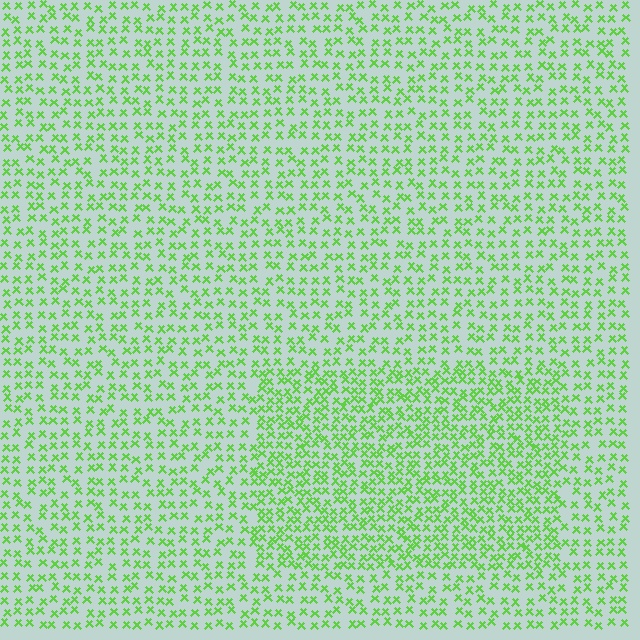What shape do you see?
I see a rectangle.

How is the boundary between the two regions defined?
The boundary is defined by a change in element density (approximately 1.7x ratio). All elements are the same color, size, and shape.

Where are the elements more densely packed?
The elements are more densely packed inside the rectangle boundary.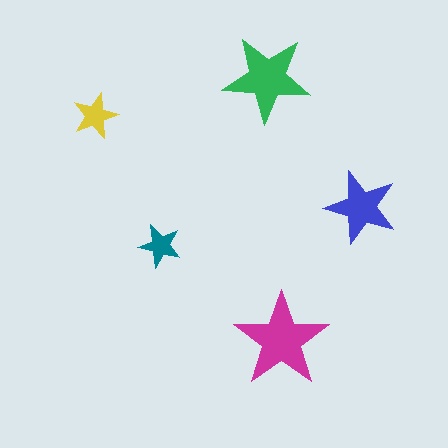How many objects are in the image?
There are 5 objects in the image.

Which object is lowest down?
The magenta star is bottommost.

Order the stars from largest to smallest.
the magenta one, the green one, the blue one, the yellow one, the teal one.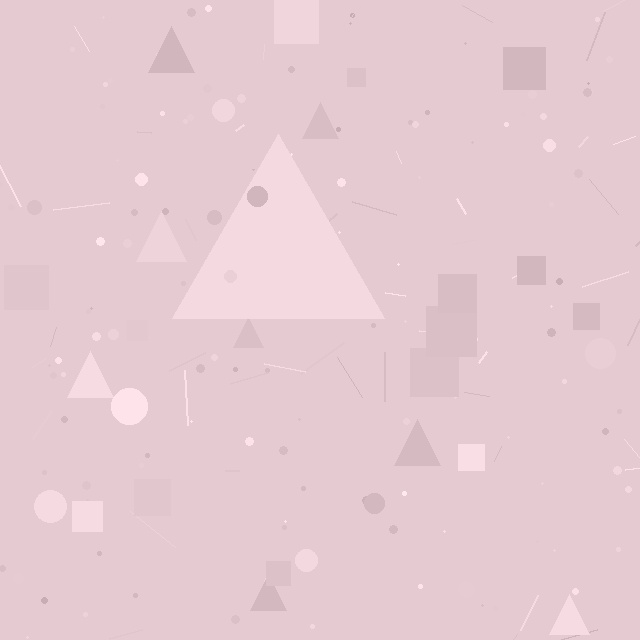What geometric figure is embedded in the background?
A triangle is embedded in the background.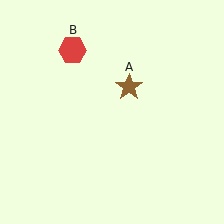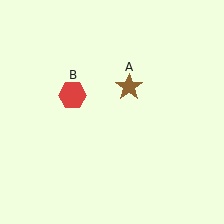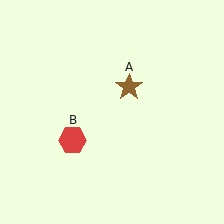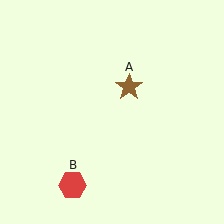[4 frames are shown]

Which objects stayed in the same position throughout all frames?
Brown star (object A) remained stationary.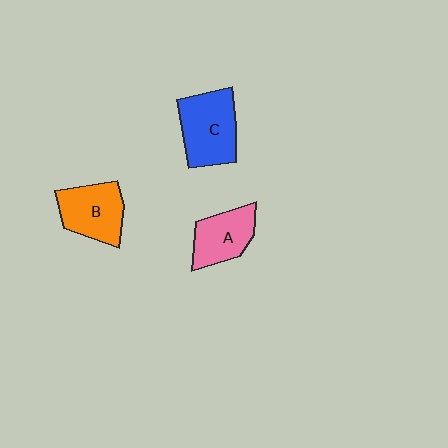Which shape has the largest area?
Shape C (blue).